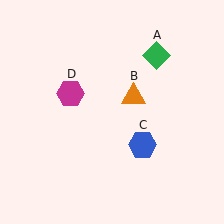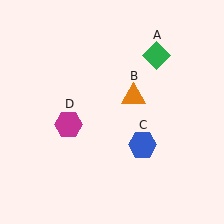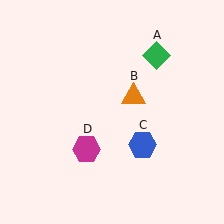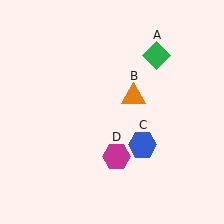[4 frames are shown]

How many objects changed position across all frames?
1 object changed position: magenta hexagon (object D).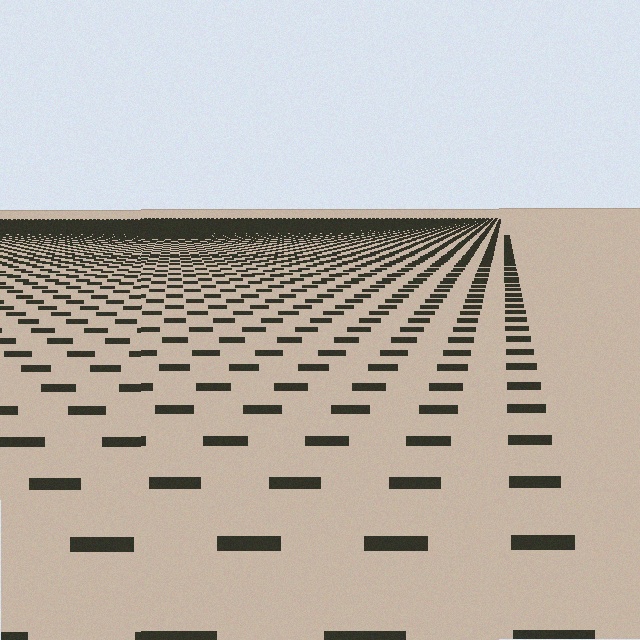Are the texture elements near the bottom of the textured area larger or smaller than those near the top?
Larger. Near the bottom, elements are closer to the viewer and appear at a bigger on-screen size.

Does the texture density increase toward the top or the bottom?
Density increases toward the top.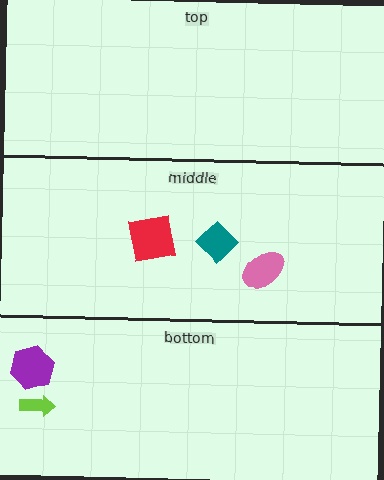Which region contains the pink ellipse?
The middle region.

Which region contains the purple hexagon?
The bottom region.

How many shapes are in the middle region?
3.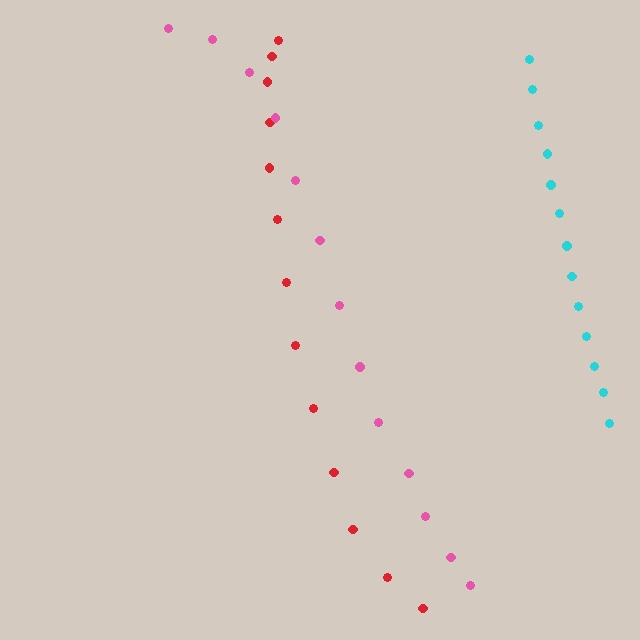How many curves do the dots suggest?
There are 3 distinct paths.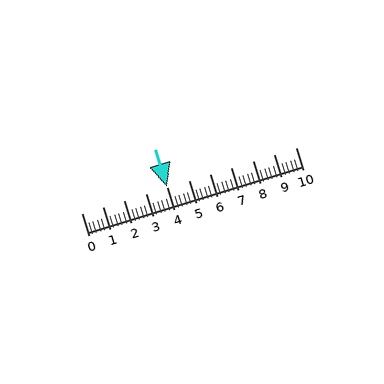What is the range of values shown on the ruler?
The ruler shows values from 0 to 10.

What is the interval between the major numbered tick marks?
The major tick marks are spaced 1 units apart.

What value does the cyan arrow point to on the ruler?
The cyan arrow points to approximately 4.0.